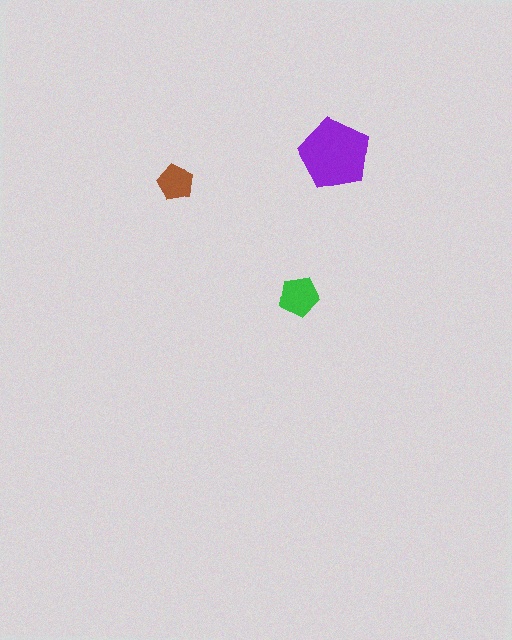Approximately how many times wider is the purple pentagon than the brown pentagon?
About 2 times wider.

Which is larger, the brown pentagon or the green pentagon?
The green one.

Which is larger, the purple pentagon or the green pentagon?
The purple one.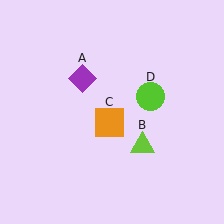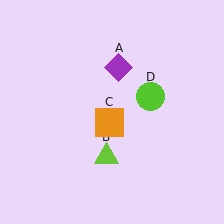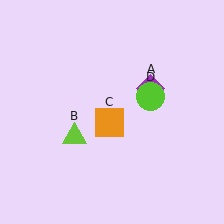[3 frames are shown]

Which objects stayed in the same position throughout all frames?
Orange square (object C) and lime circle (object D) remained stationary.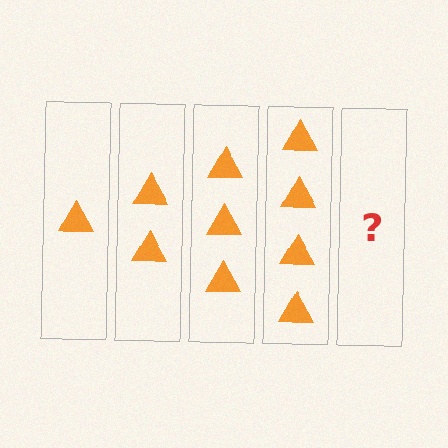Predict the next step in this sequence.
The next step is 5 triangles.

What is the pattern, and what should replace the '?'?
The pattern is that each step adds one more triangle. The '?' should be 5 triangles.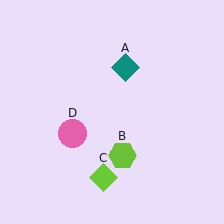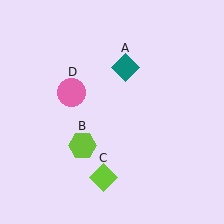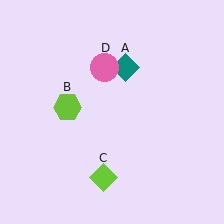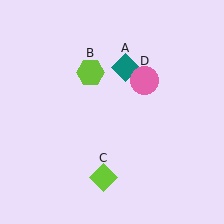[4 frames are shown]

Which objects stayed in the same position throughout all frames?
Teal diamond (object A) and lime diamond (object C) remained stationary.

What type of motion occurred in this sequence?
The lime hexagon (object B), pink circle (object D) rotated clockwise around the center of the scene.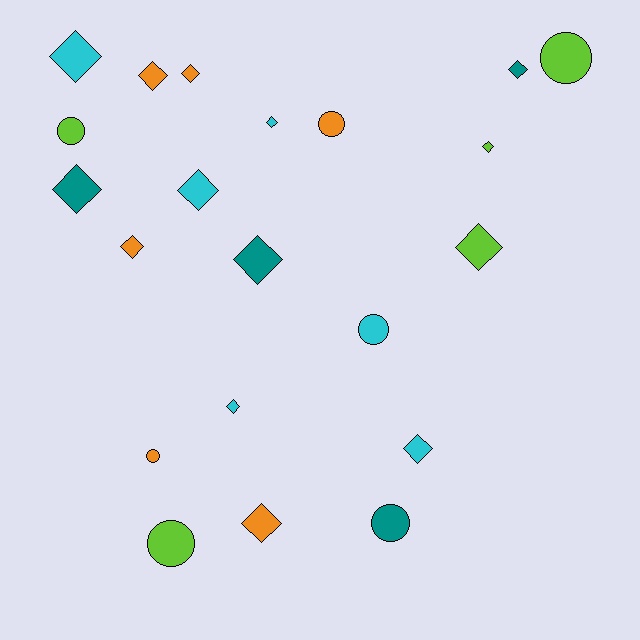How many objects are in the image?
There are 21 objects.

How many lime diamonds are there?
There are 2 lime diamonds.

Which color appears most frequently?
Cyan, with 6 objects.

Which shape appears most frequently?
Diamond, with 14 objects.